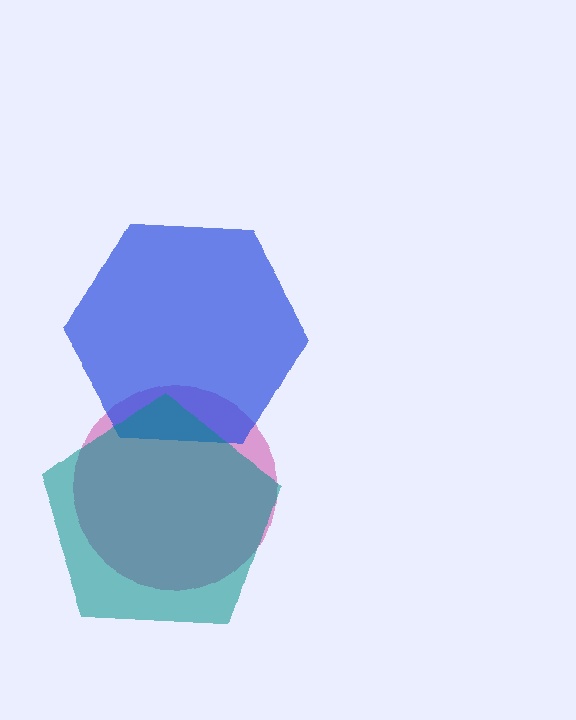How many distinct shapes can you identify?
There are 3 distinct shapes: a magenta circle, a blue hexagon, a teal pentagon.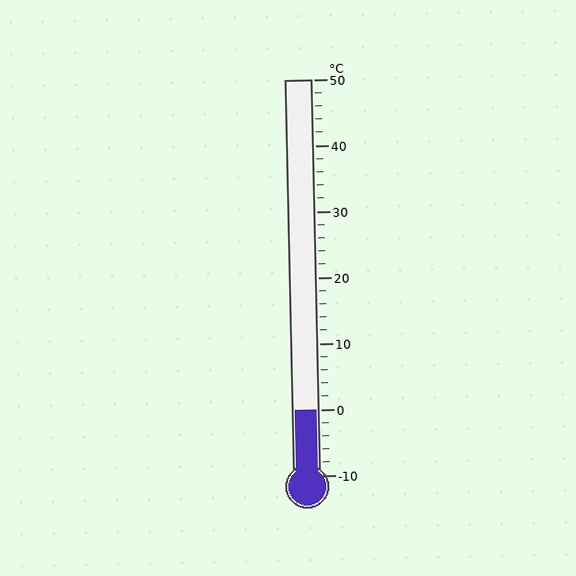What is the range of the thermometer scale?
The thermometer scale ranges from -10°C to 50°C.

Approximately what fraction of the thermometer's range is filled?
The thermometer is filled to approximately 15% of its range.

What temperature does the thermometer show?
The thermometer shows approximately 0°C.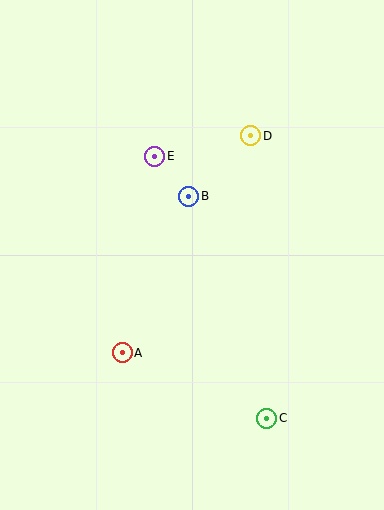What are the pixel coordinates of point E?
Point E is at (155, 156).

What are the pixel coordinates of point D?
Point D is at (251, 136).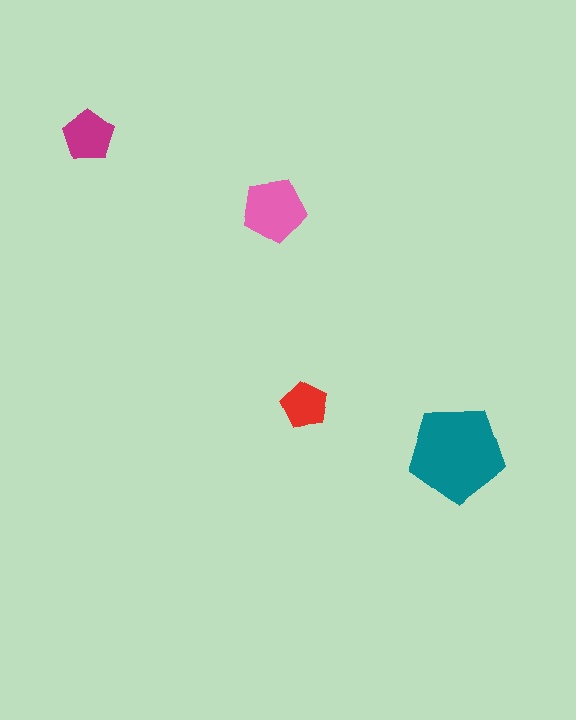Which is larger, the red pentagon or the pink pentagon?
The pink one.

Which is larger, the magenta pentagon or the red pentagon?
The magenta one.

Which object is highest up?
The magenta pentagon is topmost.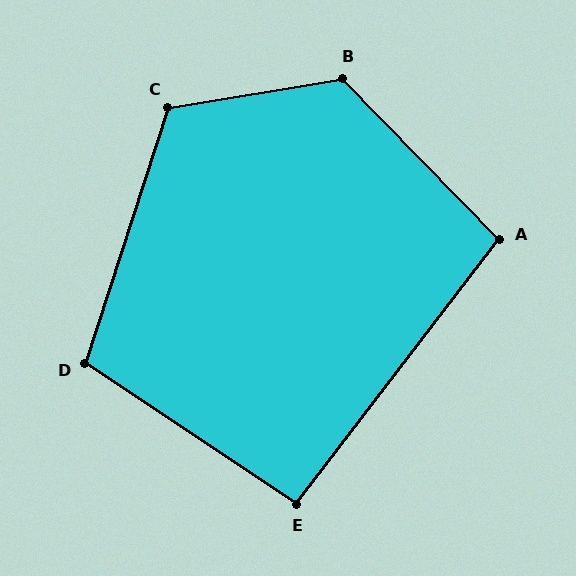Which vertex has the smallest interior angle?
E, at approximately 94 degrees.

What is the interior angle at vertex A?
Approximately 98 degrees (obtuse).